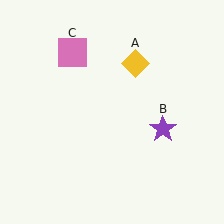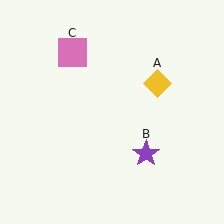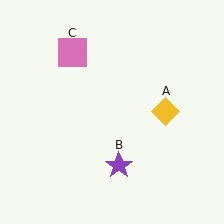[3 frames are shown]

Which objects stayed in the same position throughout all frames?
Pink square (object C) remained stationary.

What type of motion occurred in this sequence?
The yellow diamond (object A), purple star (object B) rotated clockwise around the center of the scene.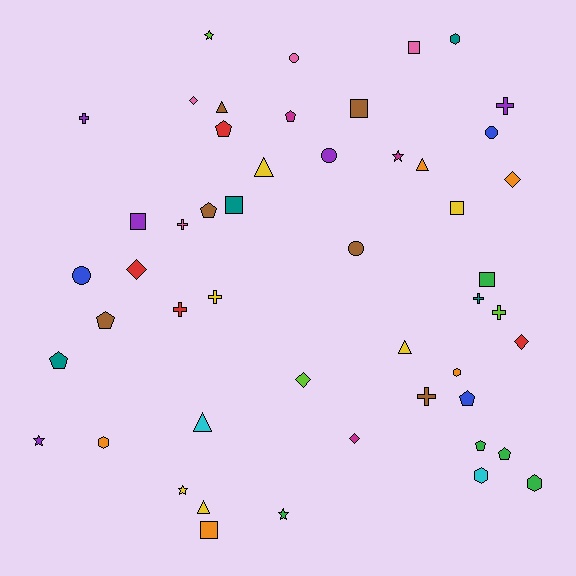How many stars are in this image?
There are 5 stars.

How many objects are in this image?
There are 50 objects.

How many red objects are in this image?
There are 4 red objects.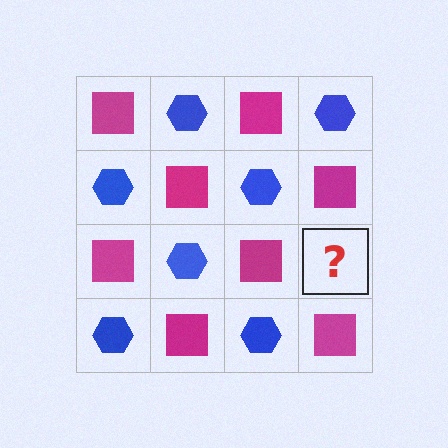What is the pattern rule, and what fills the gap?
The rule is that it alternates magenta square and blue hexagon in a checkerboard pattern. The gap should be filled with a blue hexagon.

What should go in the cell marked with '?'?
The missing cell should contain a blue hexagon.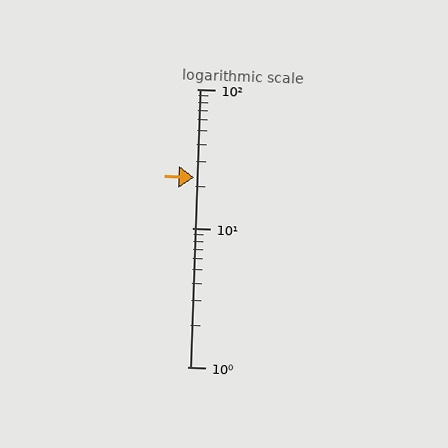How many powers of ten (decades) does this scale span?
The scale spans 2 decades, from 1 to 100.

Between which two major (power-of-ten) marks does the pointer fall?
The pointer is between 10 and 100.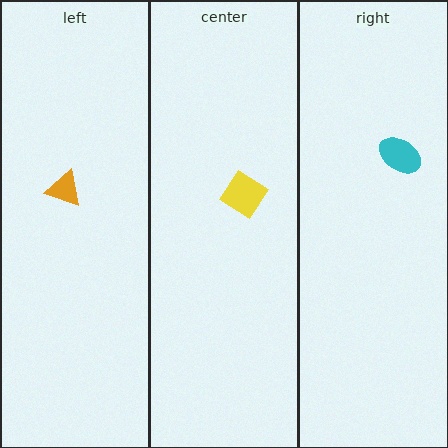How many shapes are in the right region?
1.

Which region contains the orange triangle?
The left region.